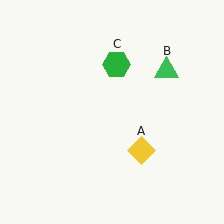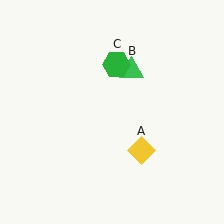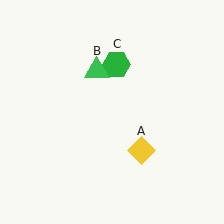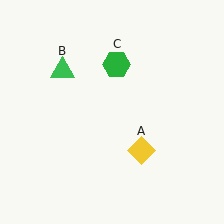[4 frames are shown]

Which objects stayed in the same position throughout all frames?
Yellow diamond (object A) and green hexagon (object C) remained stationary.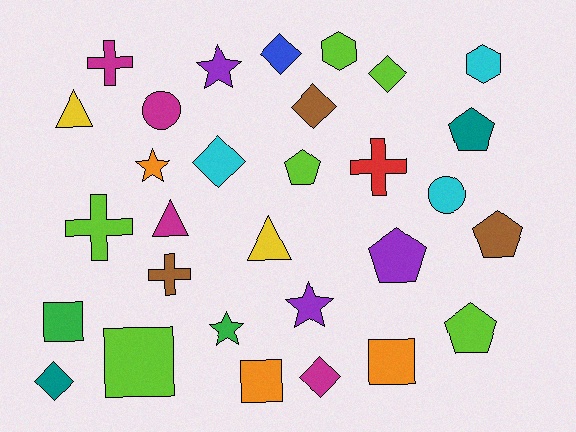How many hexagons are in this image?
There are 2 hexagons.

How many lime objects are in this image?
There are 6 lime objects.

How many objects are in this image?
There are 30 objects.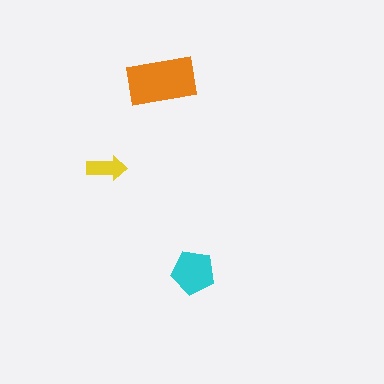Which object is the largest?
The orange rectangle.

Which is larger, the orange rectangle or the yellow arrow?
The orange rectangle.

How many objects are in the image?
There are 3 objects in the image.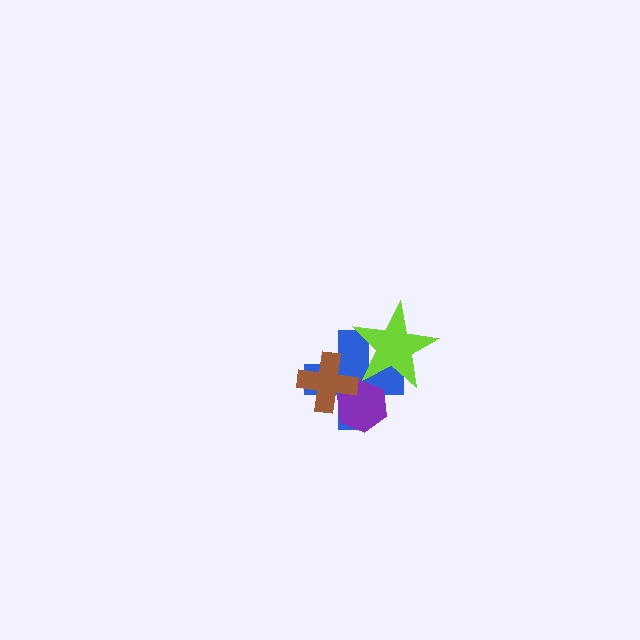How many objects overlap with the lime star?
1 object overlaps with the lime star.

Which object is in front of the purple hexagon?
The brown cross is in front of the purple hexagon.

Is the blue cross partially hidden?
Yes, it is partially covered by another shape.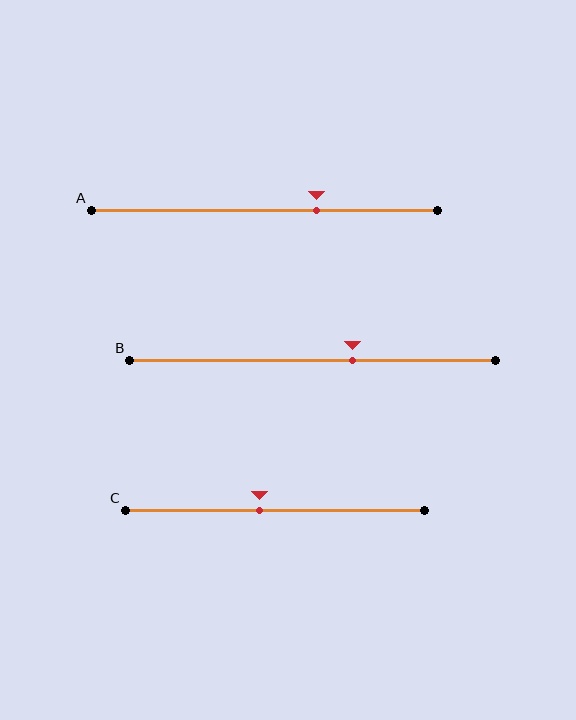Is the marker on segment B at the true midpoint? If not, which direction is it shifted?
No, the marker on segment B is shifted to the right by about 11% of the segment length.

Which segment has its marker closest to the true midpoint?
Segment C has its marker closest to the true midpoint.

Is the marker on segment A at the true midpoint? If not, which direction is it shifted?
No, the marker on segment A is shifted to the right by about 15% of the segment length.